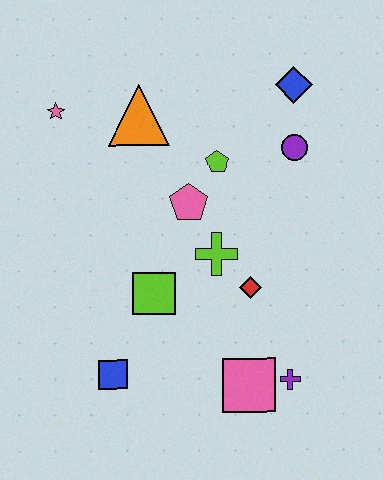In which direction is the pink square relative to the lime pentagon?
The pink square is below the lime pentagon.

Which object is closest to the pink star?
The orange triangle is closest to the pink star.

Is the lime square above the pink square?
Yes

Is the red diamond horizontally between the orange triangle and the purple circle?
Yes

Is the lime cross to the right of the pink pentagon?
Yes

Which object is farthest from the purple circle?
The blue square is farthest from the purple circle.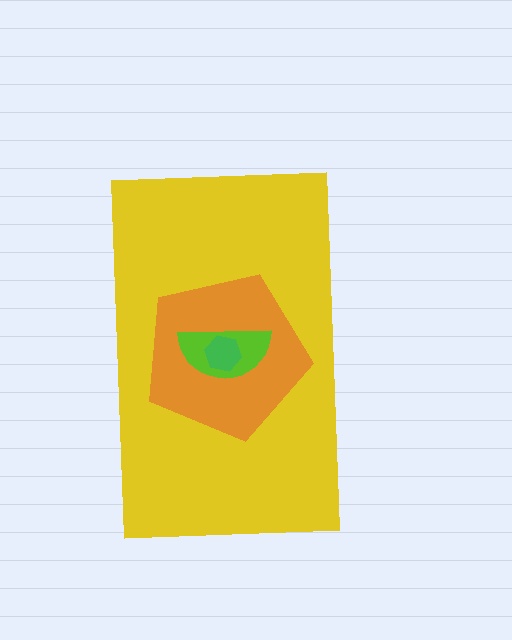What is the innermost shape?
The green hexagon.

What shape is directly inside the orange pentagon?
The lime semicircle.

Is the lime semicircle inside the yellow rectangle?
Yes.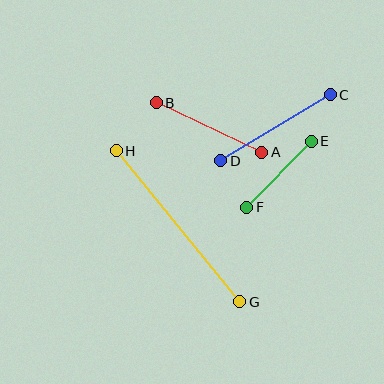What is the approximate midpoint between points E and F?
The midpoint is at approximately (279, 174) pixels.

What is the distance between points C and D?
The distance is approximately 128 pixels.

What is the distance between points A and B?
The distance is approximately 117 pixels.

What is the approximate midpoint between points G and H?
The midpoint is at approximately (178, 226) pixels.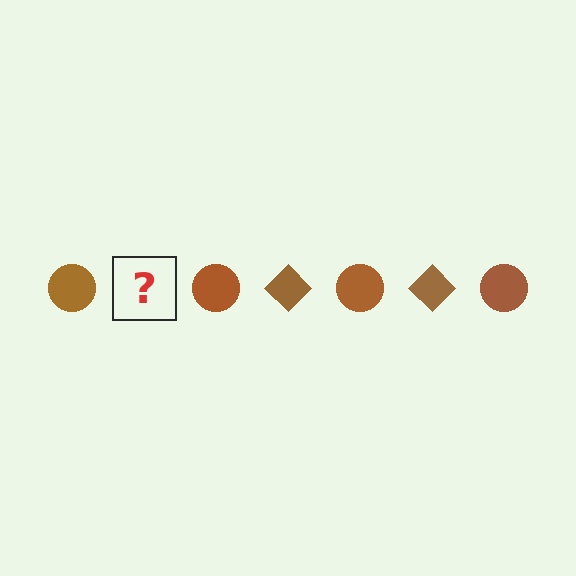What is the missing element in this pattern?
The missing element is a brown diamond.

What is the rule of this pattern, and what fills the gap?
The rule is that the pattern cycles through circle, diamond shapes in brown. The gap should be filled with a brown diamond.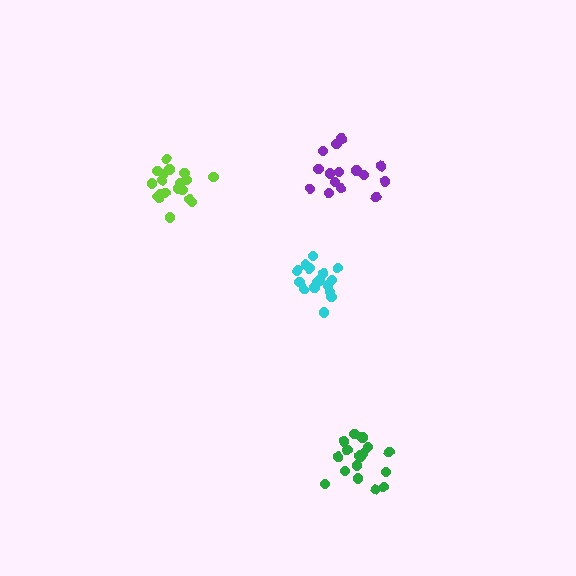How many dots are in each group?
Group 1: 17 dots, Group 2: 16 dots, Group 3: 19 dots, Group 4: 15 dots (67 total).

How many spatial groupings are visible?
There are 4 spatial groupings.